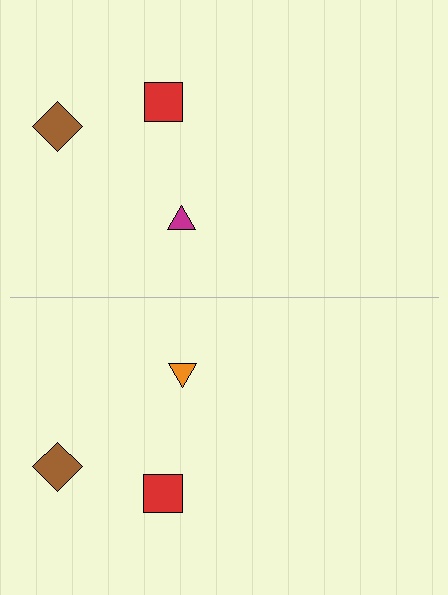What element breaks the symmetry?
The orange triangle on the bottom side breaks the symmetry — its mirror counterpart is magenta.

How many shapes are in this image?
There are 6 shapes in this image.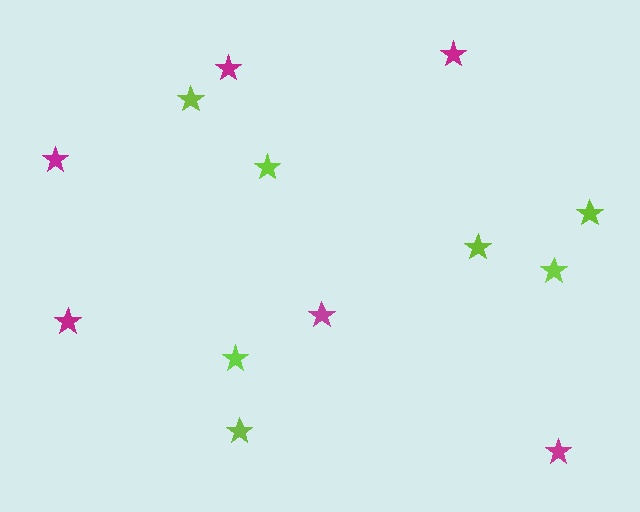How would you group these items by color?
There are 2 groups: one group of lime stars (7) and one group of magenta stars (6).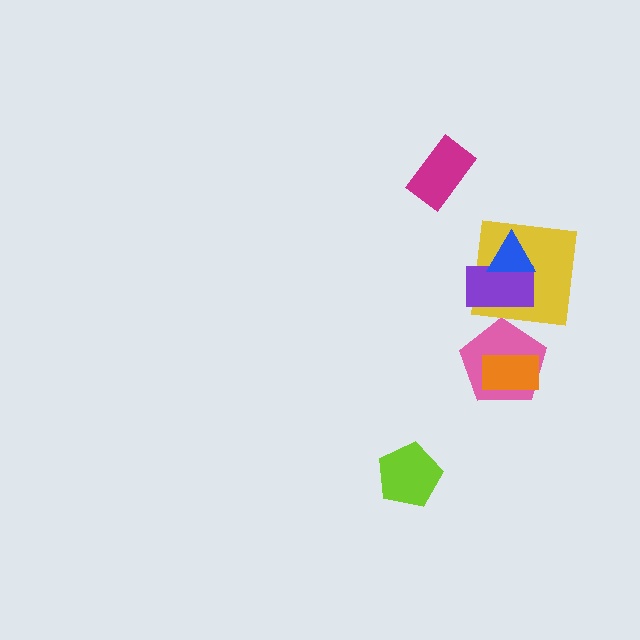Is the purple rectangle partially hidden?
Yes, it is partially covered by another shape.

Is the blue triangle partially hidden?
No, no other shape covers it.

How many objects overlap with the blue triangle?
2 objects overlap with the blue triangle.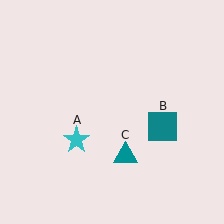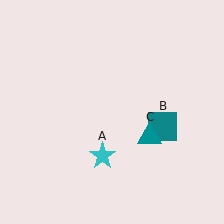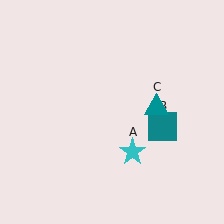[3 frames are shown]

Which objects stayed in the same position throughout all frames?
Teal square (object B) remained stationary.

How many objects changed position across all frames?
2 objects changed position: cyan star (object A), teal triangle (object C).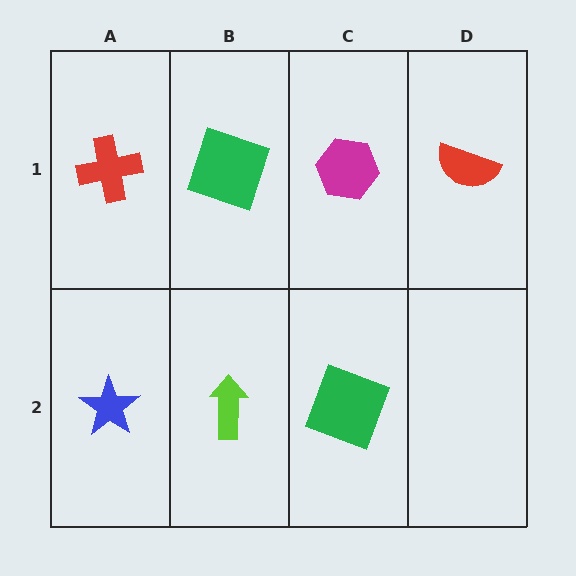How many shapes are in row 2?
3 shapes.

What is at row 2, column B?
A lime arrow.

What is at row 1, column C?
A magenta hexagon.